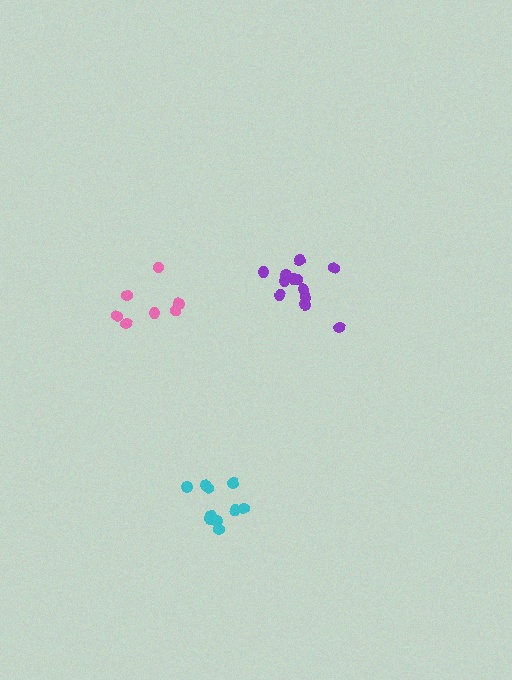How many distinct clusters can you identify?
There are 3 distinct clusters.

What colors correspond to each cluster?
The clusters are colored: purple, pink, cyan.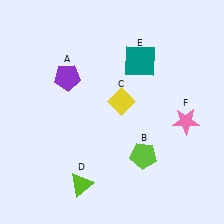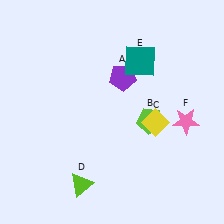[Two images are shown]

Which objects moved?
The objects that moved are: the purple pentagon (A), the lime pentagon (B), the yellow diamond (C).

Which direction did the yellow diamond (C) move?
The yellow diamond (C) moved right.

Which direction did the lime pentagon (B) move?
The lime pentagon (B) moved up.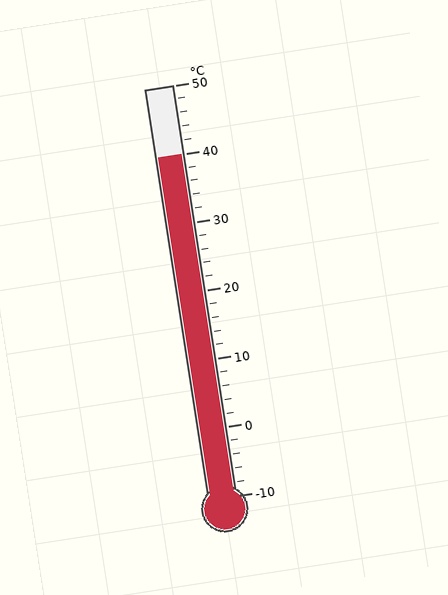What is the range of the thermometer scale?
The thermometer scale ranges from -10°C to 50°C.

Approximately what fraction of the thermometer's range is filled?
The thermometer is filled to approximately 85% of its range.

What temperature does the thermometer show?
The thermometer shows approximately 40°C.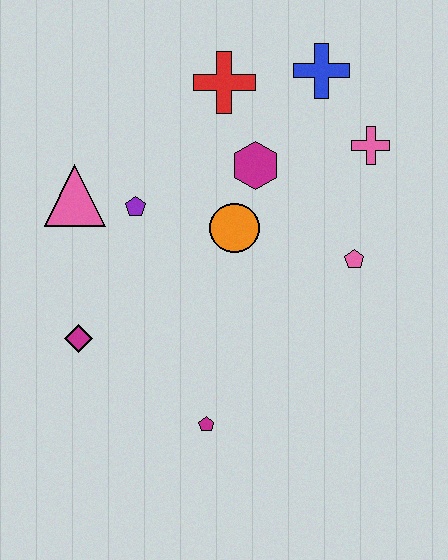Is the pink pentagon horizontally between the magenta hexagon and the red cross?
No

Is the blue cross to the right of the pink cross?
No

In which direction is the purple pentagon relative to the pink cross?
The purple pentagon is to the left of the pink cross.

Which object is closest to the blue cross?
The pink cross is closest to the blue cross.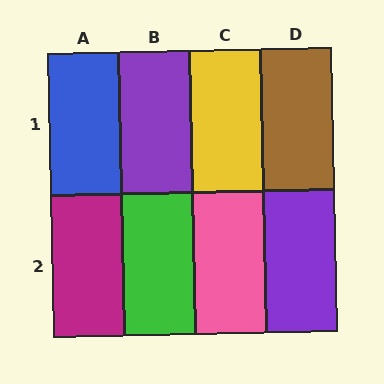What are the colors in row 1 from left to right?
Blue, purple, yellow, brown.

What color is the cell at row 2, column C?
Pink.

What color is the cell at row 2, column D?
Purple.